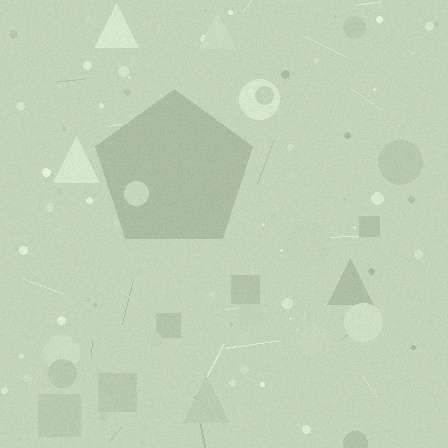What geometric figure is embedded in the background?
A pentagon is embedded in the background.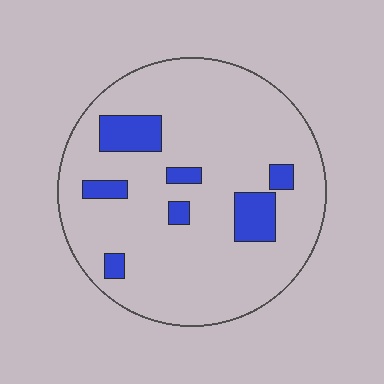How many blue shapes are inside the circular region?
7.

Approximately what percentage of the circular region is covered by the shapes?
Approximately 15%.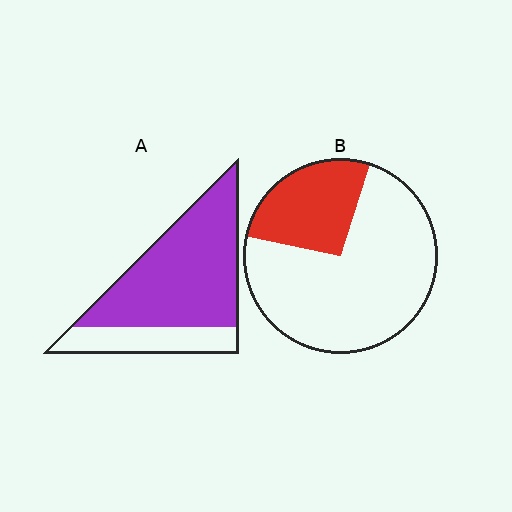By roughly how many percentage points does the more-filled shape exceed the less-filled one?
By roughly 50 percentage points (A over B).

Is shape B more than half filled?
No.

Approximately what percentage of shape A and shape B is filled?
A is approximately 75% and B is approximately 25%.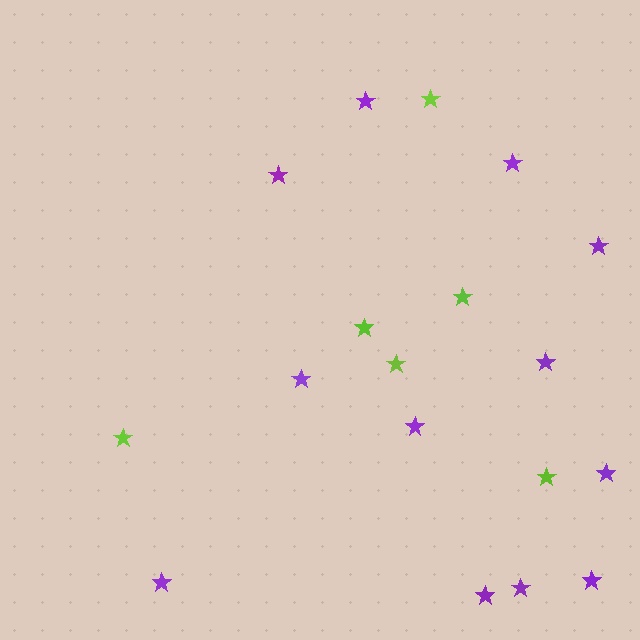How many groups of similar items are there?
There are 2 groups: one group of purple stars (12) and one group of lime stars (6).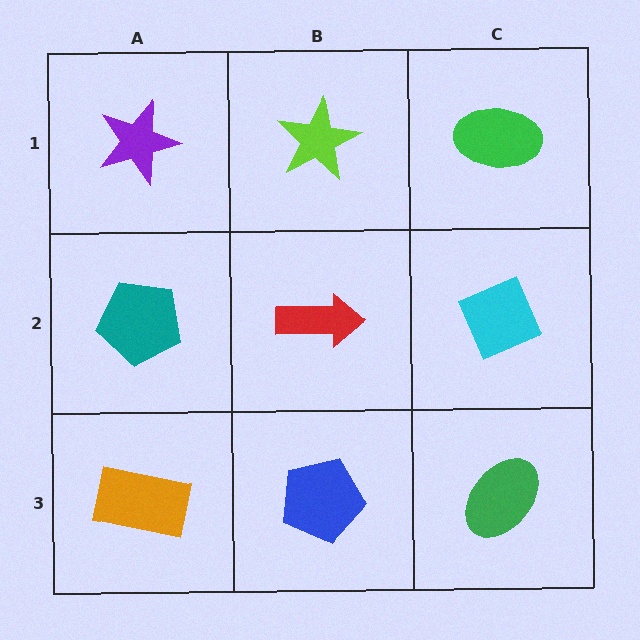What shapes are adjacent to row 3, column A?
A teal pentagon (row 2, column A), a blue pentagon (row 3, column B).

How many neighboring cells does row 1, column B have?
3.